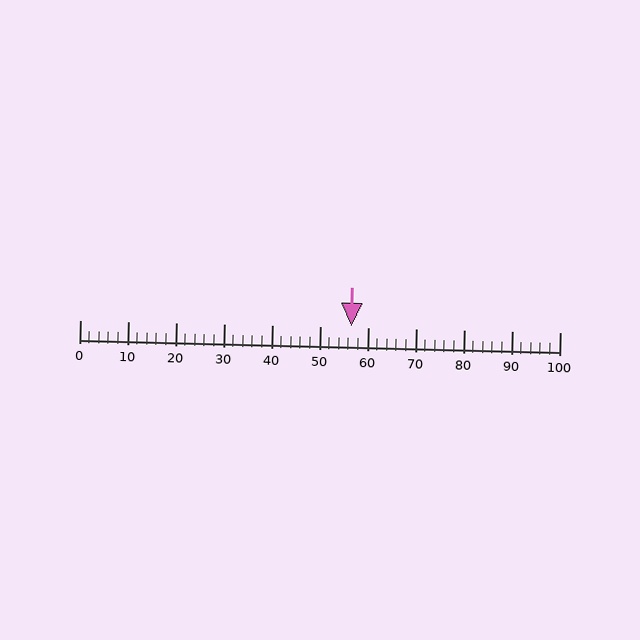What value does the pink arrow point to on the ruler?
The pink arrow points to approximately 56.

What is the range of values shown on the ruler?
The ruler shows values from 0 to 100.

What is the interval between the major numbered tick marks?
The major tick marks are spaced 10 units apart.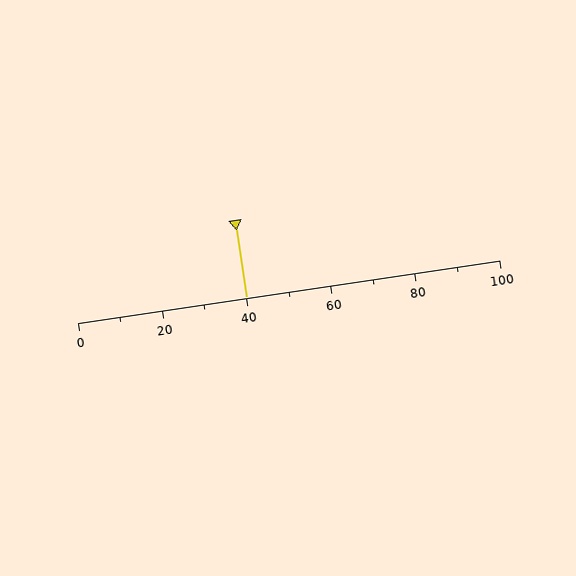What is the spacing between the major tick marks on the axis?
The major ticks are spaced 20 apart.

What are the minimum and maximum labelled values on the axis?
The axis runs from 0 to 100.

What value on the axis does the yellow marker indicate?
The marker indicates approximately 40.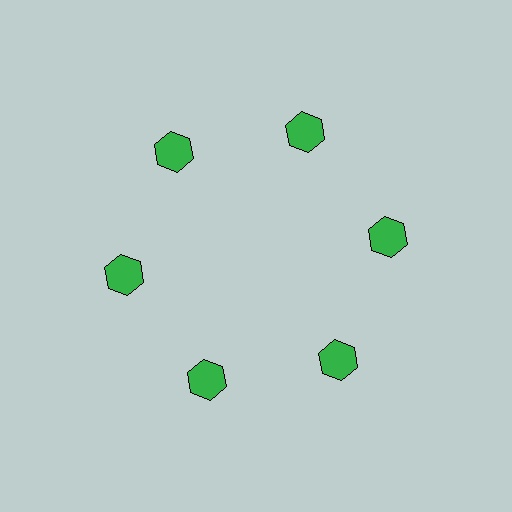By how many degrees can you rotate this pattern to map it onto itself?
The pattern maps onto itself every 60 degrees of rotation.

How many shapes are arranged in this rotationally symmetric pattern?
There are 6 shapes, arranged in 6 groups of 1.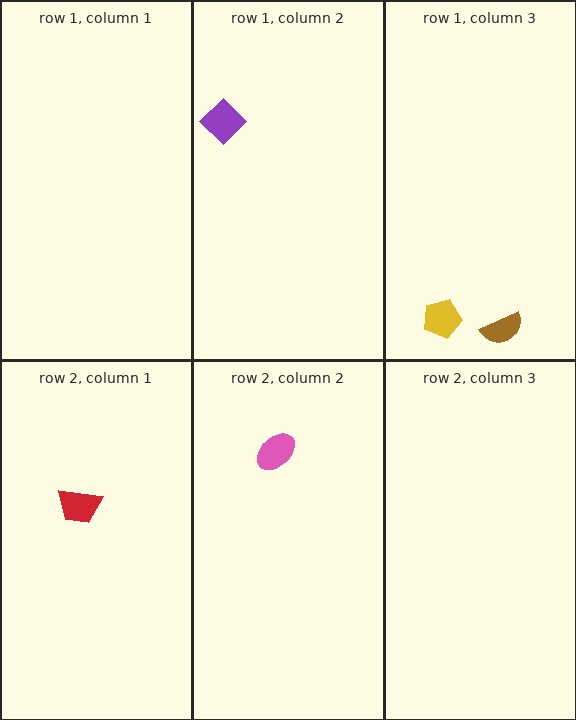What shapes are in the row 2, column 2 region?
The pink ellipse.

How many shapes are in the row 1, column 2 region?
1.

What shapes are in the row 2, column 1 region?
The red trapezoid.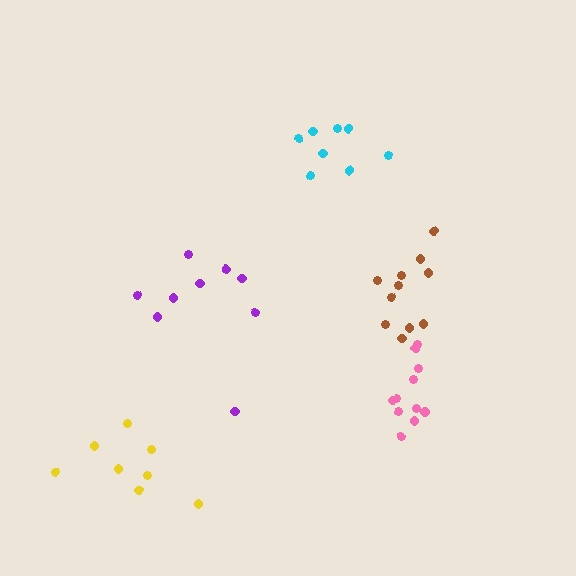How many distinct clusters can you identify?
There are 5 distinct clusters.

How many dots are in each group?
Group 1: 9 dots, Group 2: 8 dots, Group 3: 11 dots, Group 4: 8 dots, Group 5: 11 dots (47 total).